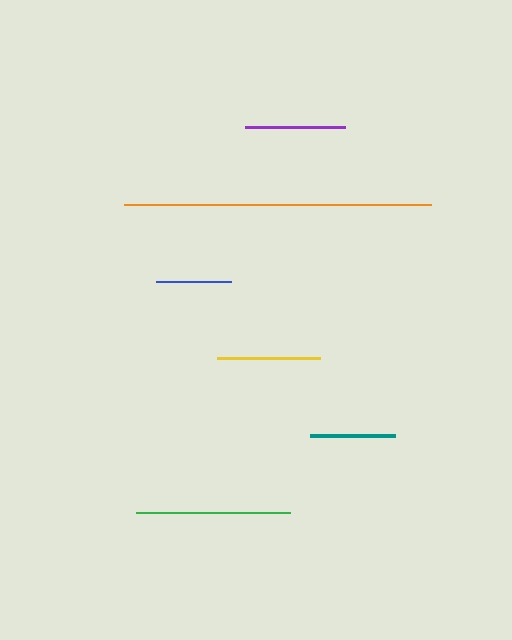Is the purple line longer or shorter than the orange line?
The orange line is longer than the purple line.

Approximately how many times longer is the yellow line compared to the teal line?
The yellow line is approximately 1.2 times the length of the teal line.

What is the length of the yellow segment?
The yellow segment is approximately 103 pixels long.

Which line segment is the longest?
The orange line is the longest at approximately 307 pixels.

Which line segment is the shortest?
The blue line is the shortest at approximately 74 pixels.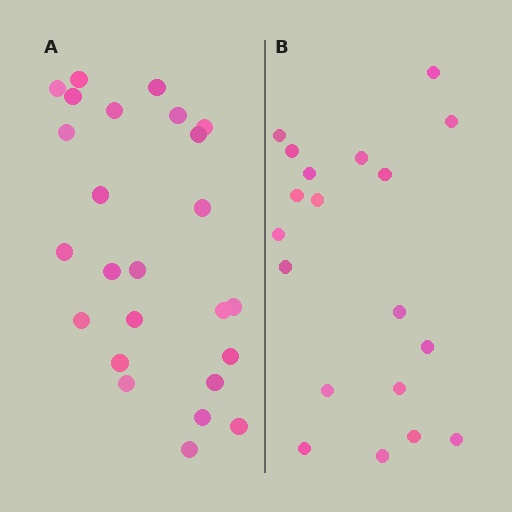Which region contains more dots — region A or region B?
Region A (the left region) has more dots.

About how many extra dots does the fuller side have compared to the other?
Region A has about 6 more dots than region B.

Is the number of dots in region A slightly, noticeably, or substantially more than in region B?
Region A has noticeably more, but not dramatically so. The ratio is roughly 1.3 to 1.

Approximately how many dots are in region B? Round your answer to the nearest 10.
About 20 dots. (The exact count is 19, which rounds to 20.)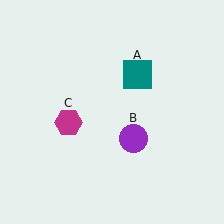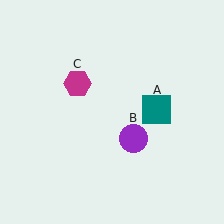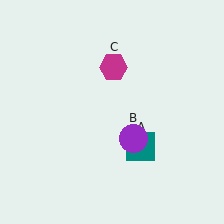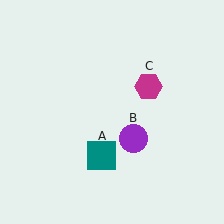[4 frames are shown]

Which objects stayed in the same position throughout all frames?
Purple circle (object B) remained stationary.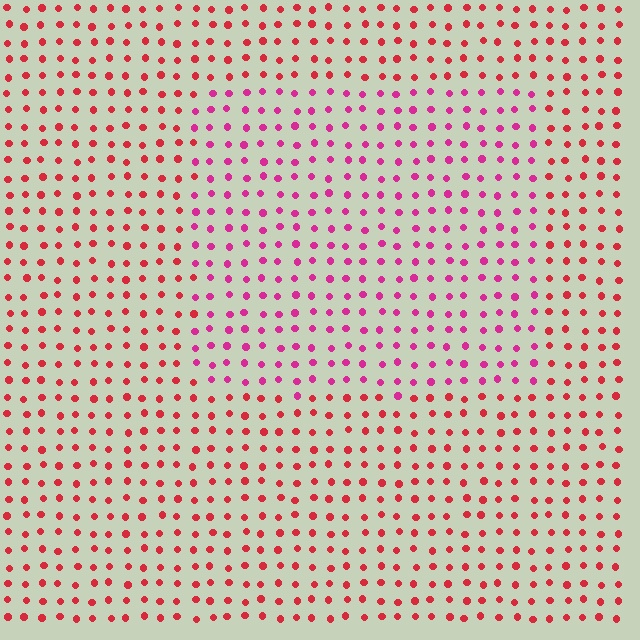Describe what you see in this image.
The image is filled with small red elements in a uniform arrangement. A rectangle-shaped region is visible where the elements are tinted to a slightly different hue, forming a subtle color boundary.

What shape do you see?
I see a rectangle.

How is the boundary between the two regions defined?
The boundary is defined purely by a slight shift in hue (about 31 degrees). Spacing, size, and orientation are identical on both sides.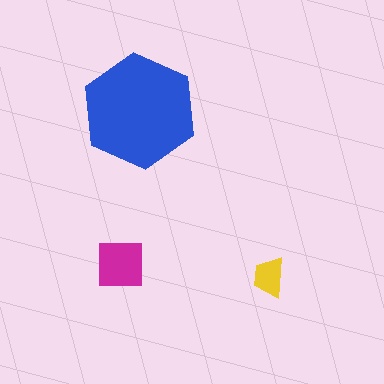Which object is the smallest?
The yellow trapezoid.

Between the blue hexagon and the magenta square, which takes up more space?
The blue hexagon.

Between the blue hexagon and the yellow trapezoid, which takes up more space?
The blue hexagon.